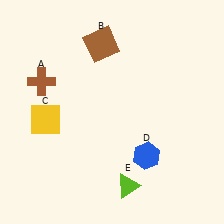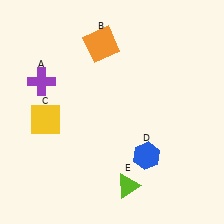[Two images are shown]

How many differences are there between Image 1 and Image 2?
There are 2 differences between the two images.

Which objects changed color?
A changed from brown to purple. B changed from brown to orange.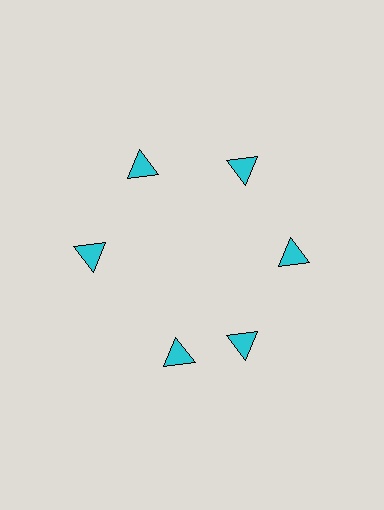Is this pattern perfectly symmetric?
No. The 6 cyan triangles are arranged in a ring, but one element near the 7 o'clock position is rotated out of alignment along the ring, breaking the 6-fold rotational symmetry.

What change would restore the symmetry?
The symmetry would be restored by rotating it back into even spacing with its neighbors so that all 6 triangles sit at equal angles and equal distance from the center.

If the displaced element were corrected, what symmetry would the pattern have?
It would have 6-fold rotational symmetry — the pattern would map onto itself every 60 degrees.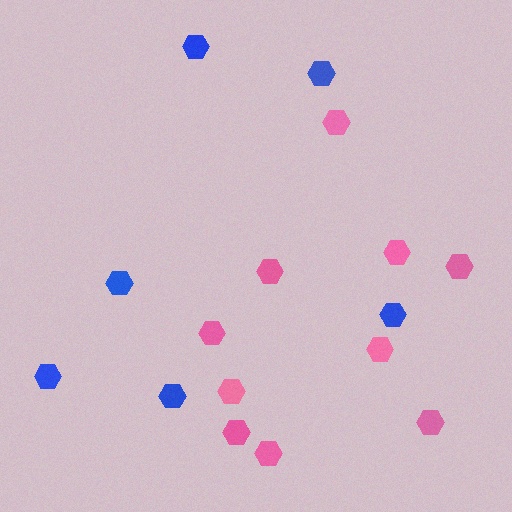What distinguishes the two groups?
There are 2 groups: one group of pink hexagons (10) and one group of blue hexagons (6).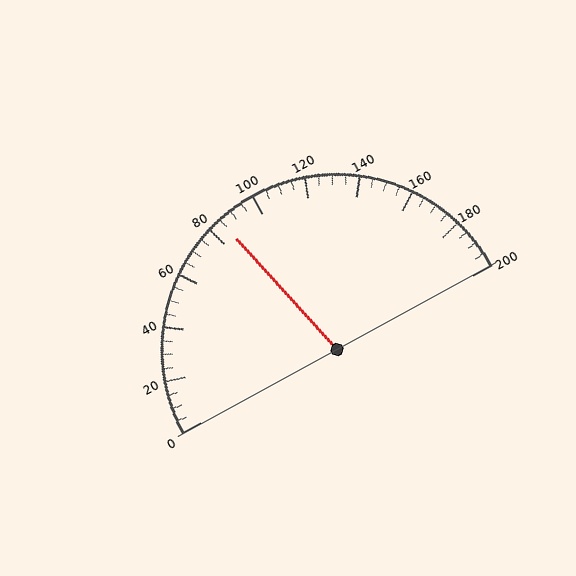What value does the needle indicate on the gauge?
The needle indicates approximately 85.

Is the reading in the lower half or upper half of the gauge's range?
The reading is in the lower half of the range (0 to 200).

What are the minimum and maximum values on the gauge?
The gauge ranges from 0 to 200.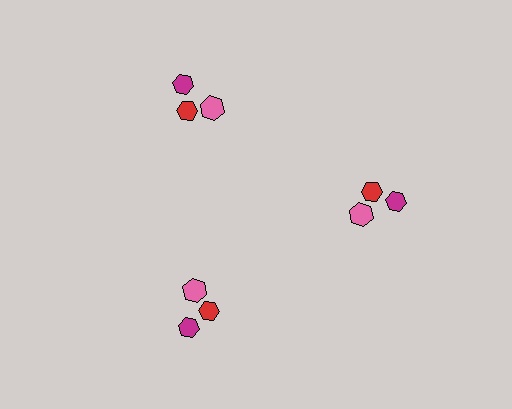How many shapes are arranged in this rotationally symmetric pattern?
There are 9 shapes, arranged in 3 groups of 3.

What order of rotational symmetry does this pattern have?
This pattern has 3-fold rotational symmetry.